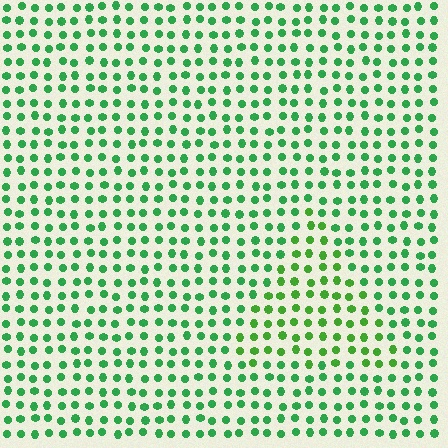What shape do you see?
I see a triangle.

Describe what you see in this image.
The image is filled with small green elements in a uniform arrangement. A triangle-shaped region is visible where the elements are tinted to a slightly different hue, forming a subtle color boundary.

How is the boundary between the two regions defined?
The boundary is defined purely by a slight shift in hue (about 24 degrees). Spacing, size, and orientation are identical on both sides.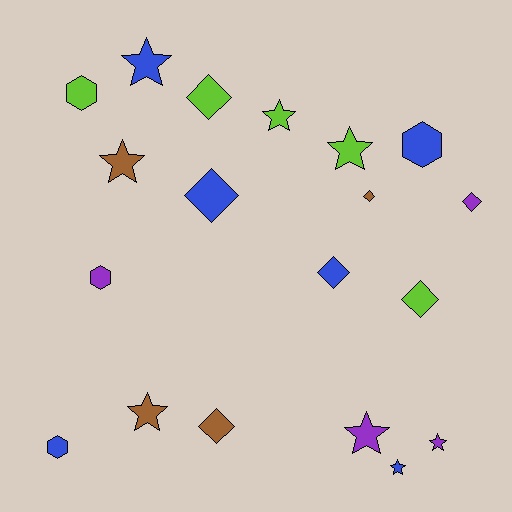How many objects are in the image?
There are 19 objects.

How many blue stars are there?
There are 2 blue stars.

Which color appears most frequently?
Blue, with 6 objects.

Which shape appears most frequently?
Star, with 8 objects.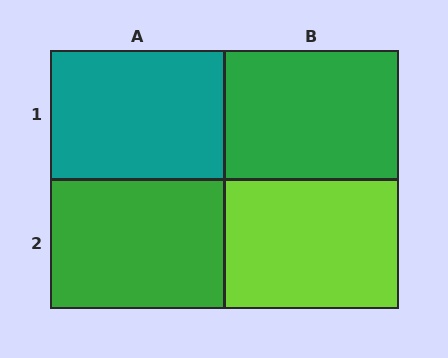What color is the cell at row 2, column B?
Lime.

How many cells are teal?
1 cell is teal.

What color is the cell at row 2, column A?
Green.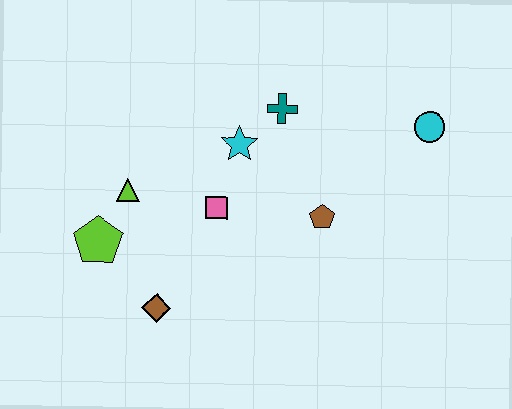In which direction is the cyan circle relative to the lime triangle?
The cyan circle is to the right of the lime triangle.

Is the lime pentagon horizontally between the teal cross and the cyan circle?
No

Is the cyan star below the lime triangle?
No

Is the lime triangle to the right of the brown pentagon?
No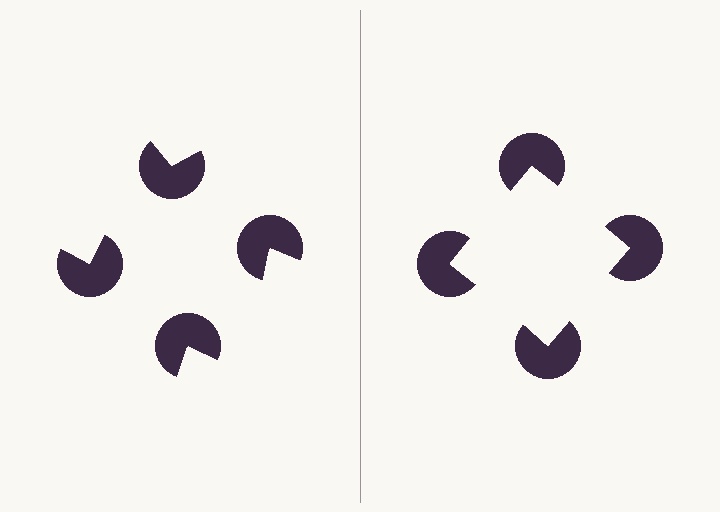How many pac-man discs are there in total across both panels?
8 — 4 on each side.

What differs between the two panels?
The pac-man discs are positioned identically on both sides; only the wedge orientations differ. On the right they align to a square; on the left they are misaligned.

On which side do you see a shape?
An illusory square appears on the right side. On the left side the wedge cuts are rotated, so no coherent shape forms.